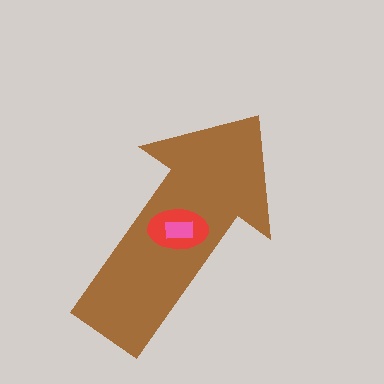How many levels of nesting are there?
3.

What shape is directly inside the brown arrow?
The red ellipse.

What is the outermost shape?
The brown arrow.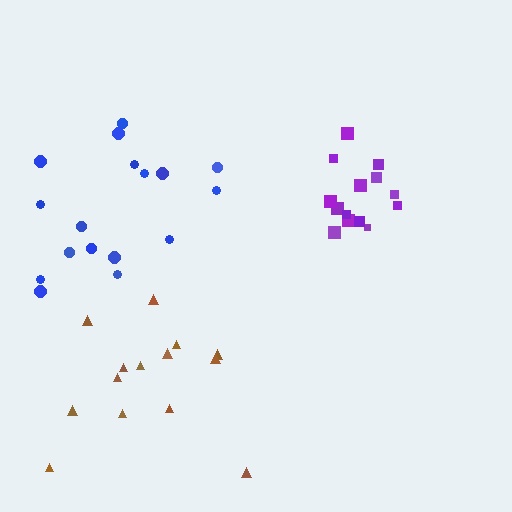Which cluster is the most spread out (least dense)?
Blue.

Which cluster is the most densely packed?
Purple.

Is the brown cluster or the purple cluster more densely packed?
Purple.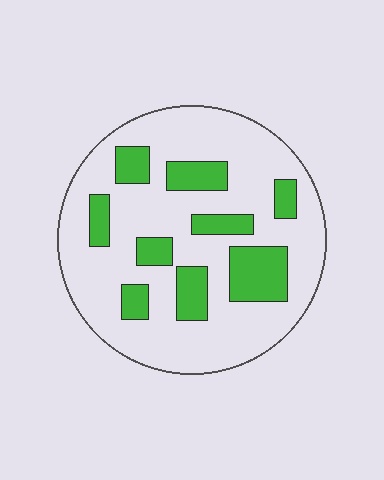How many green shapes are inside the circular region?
9.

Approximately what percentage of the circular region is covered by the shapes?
Approximately 25%.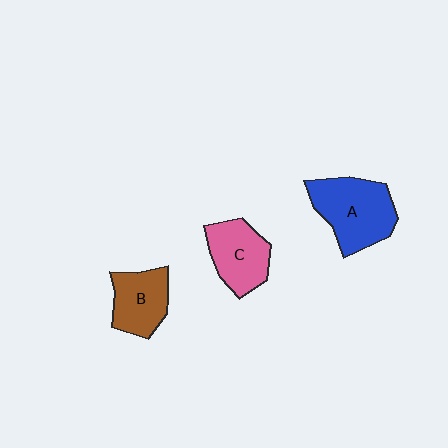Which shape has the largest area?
Shape A (blue).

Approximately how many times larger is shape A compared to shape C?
Approximately 1.3 times.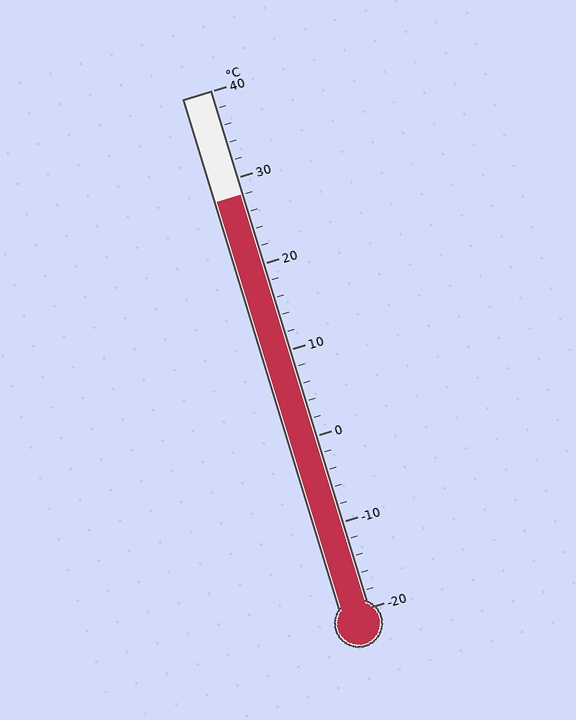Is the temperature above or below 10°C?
The temperature is above 10°C.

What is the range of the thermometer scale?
The thermometer scale ranges from -20°C to 40°C.